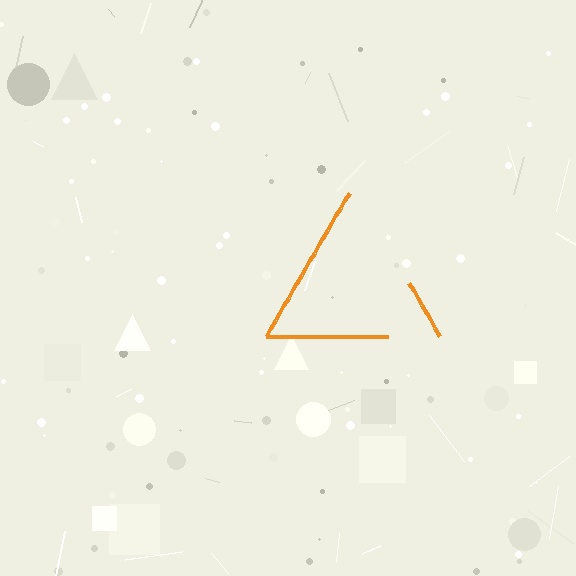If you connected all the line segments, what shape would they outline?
They would outline a triangle.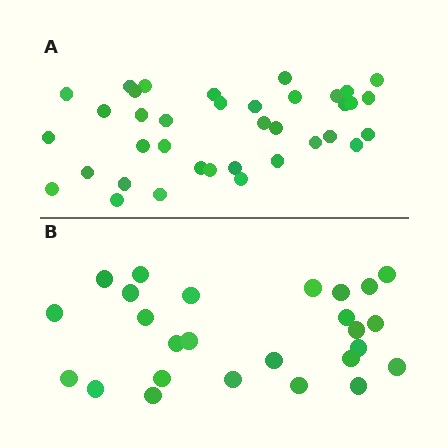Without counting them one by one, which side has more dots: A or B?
Region A (the top region) has more dots.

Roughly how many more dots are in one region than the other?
Region A has roughly 12 or so more dots than region B.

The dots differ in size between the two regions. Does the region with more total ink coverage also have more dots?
No. Region B has more total ink coverage because its dots are larger, but region A actually contains more individual dots. Total area can be misleading — the number of items is what matters here.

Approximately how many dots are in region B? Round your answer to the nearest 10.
About 30 dots. (The exact count is 26, which rounds to 30.)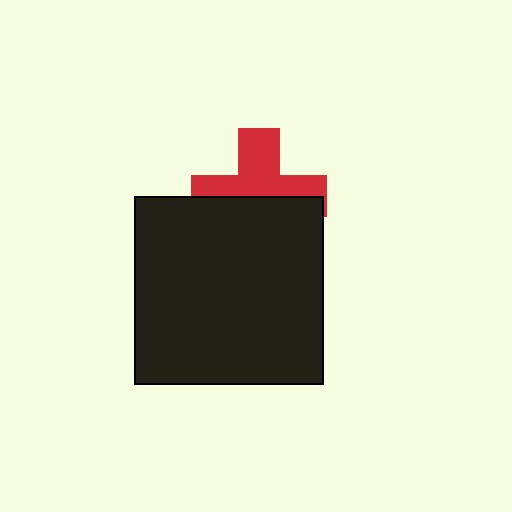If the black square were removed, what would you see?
You would see the complete red cross.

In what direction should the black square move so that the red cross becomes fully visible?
The black square should move down. That is the shortest direction to clear the overlap and leave the red cross fully visible.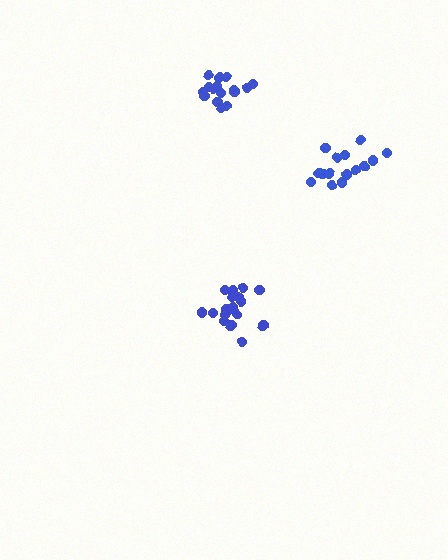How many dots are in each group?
Group 1: 16 dots, Group 2: 19 dots, Group 3: 16 dots (51 total).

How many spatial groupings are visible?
There are 3 spatial groupings.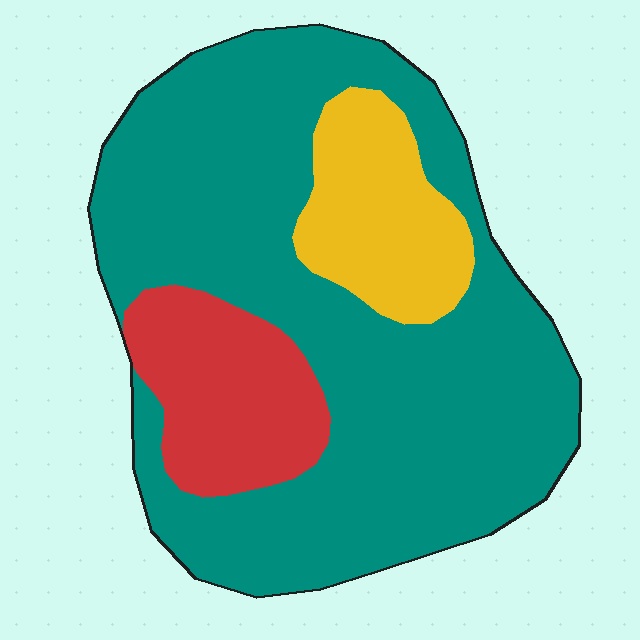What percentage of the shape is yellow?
Yellow covers 14% of the shape.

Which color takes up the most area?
Teal, at roughly 70%.